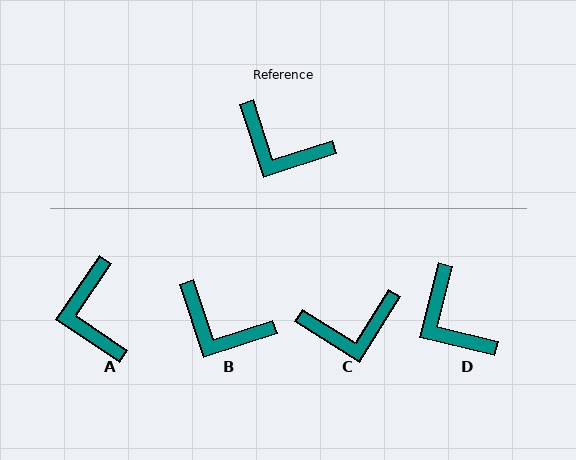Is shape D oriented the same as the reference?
No, it is off by about 32 degrees.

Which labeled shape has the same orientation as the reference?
B.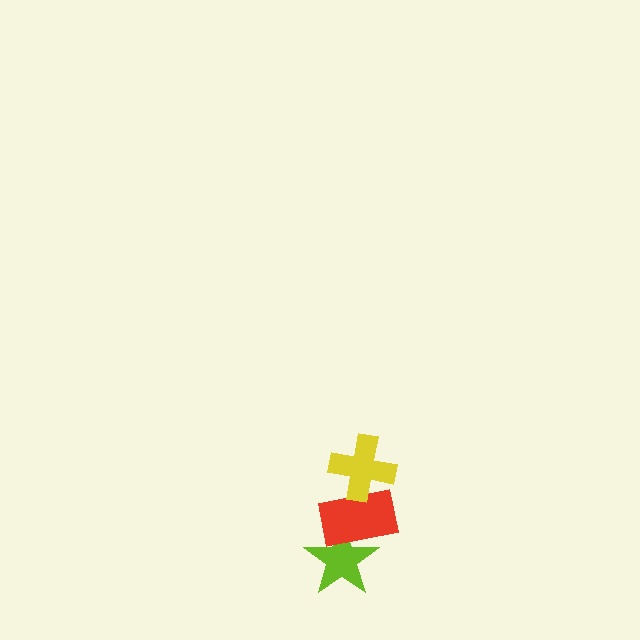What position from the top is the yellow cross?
The yellow cross is 1st from the top.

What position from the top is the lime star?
The lime star is 3rd from the top.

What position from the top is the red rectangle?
The red rectangle is 2nd from the top.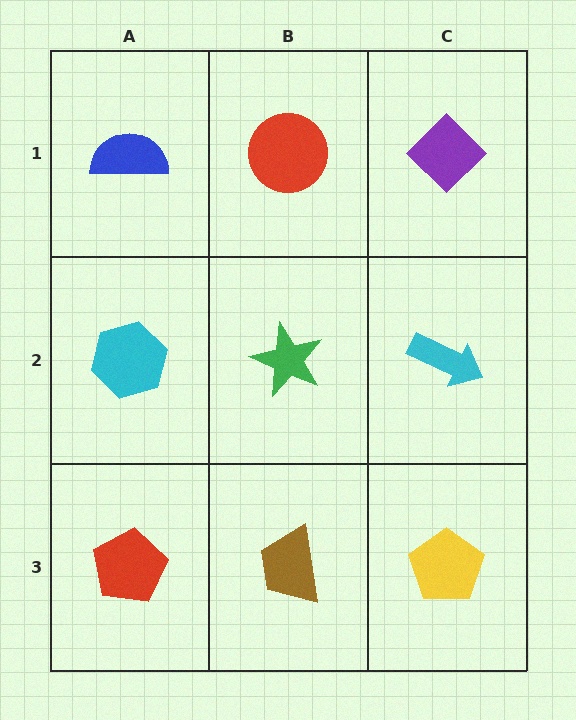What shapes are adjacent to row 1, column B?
A green star (row 2, column B), a blue semicircle (row 1, column A), a purple diamond (row 1, column C).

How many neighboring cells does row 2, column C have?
3.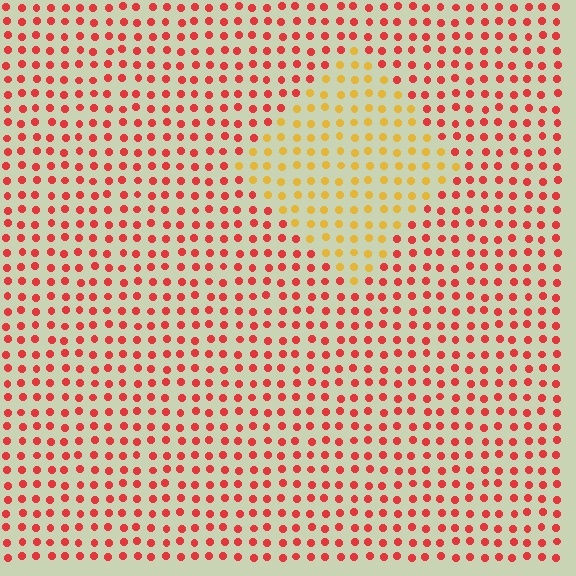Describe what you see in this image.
The image is filled with small red elements in a uniform arrangement. A diamond-shaped region is visible where the elements are tinted to a slightly different hue, forming a subtle color boundary.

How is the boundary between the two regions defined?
The boundary is defined purely by a slight shift in hue (about 46 degrees). Spacing, size, and orientation are identical on both sides.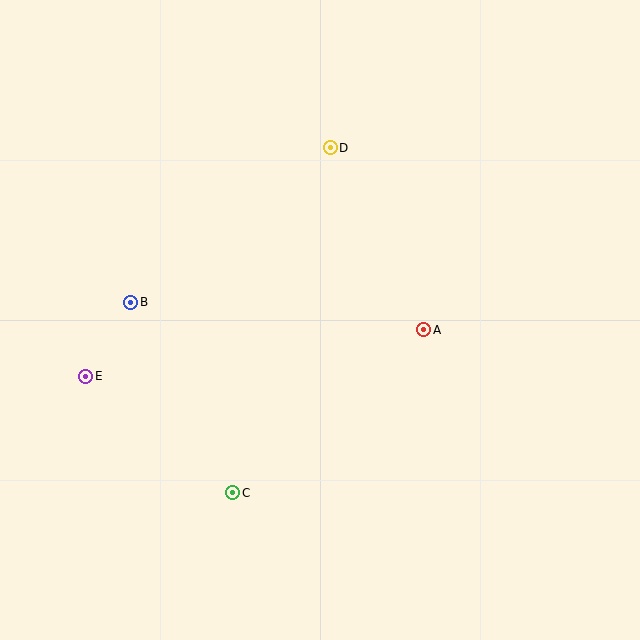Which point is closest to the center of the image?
Point A at (424, 330) is closest to the center.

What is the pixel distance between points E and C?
The distance between E and C is 187 pixels.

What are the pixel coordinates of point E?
Point E is at (86, 376).